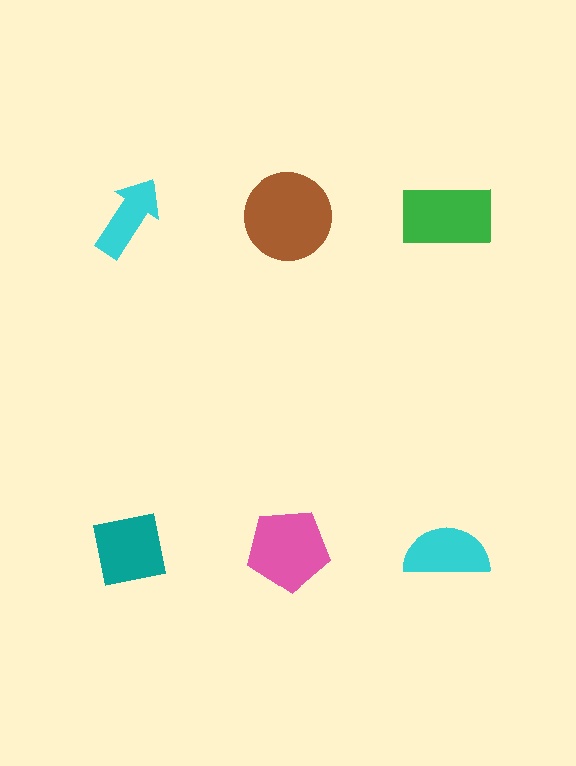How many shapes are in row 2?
3 shapes.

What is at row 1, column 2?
A brown circle.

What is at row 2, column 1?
A teal square.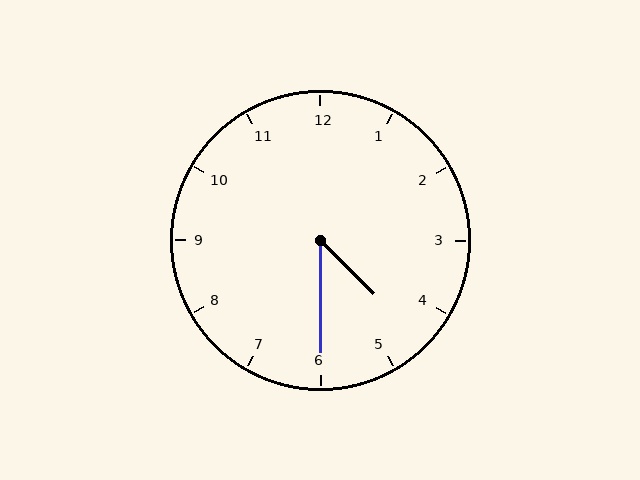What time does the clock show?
4:30.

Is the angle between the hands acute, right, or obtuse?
It is acute.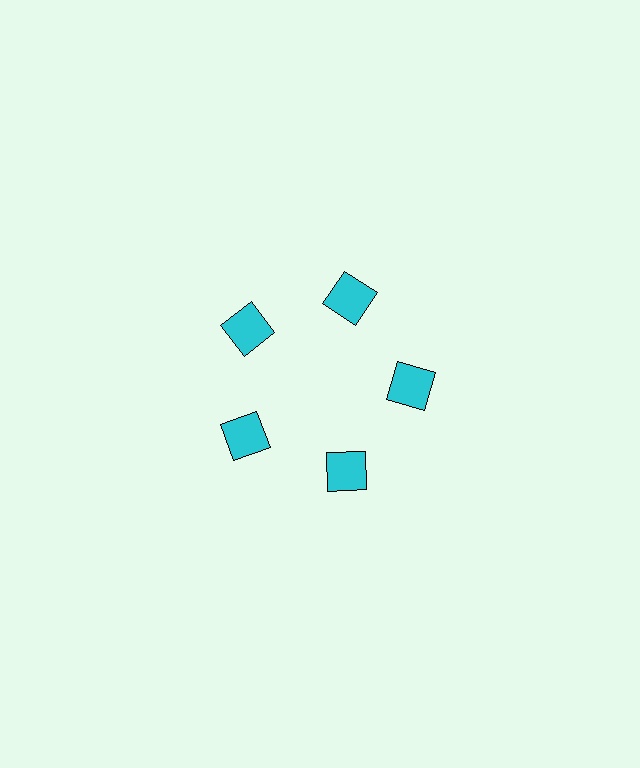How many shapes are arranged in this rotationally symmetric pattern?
There are 5 shapes, arranged in 5 groups of 1.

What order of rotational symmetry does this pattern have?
This pattern has 5-fold rotational symmetry.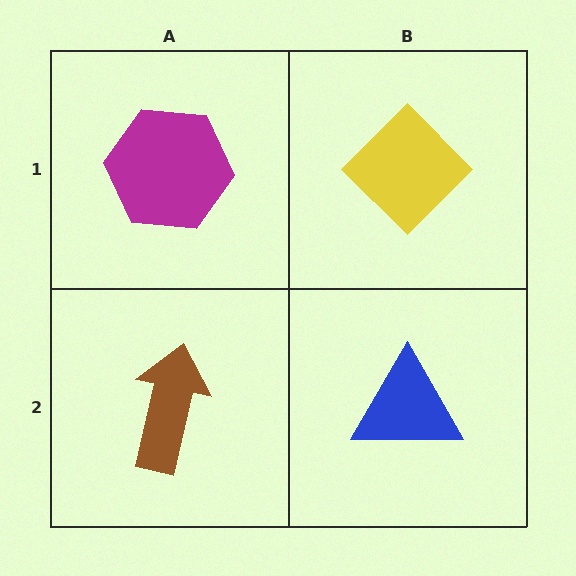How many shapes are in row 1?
2 shapes.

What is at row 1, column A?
A magenta hexagon.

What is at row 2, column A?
A brown arrow.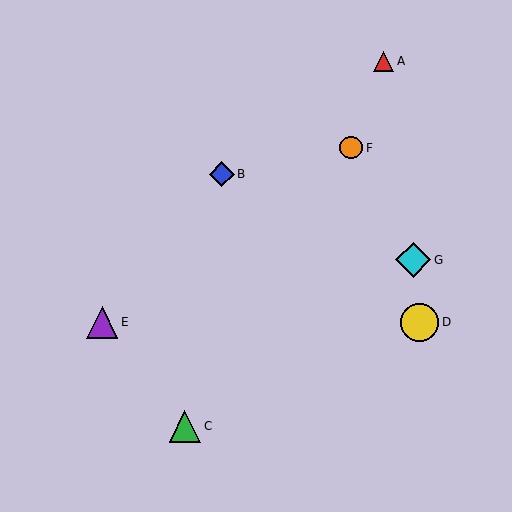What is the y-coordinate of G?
Object G is at y≈260.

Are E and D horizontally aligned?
Yes, both are at y≈322.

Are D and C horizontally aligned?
No, D is at y≈322 and C is at y≈426.